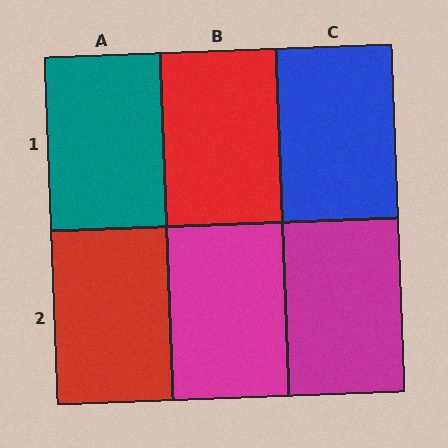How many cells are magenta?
2 cells are magenta.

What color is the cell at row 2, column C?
Magenta.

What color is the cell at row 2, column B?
Magenta.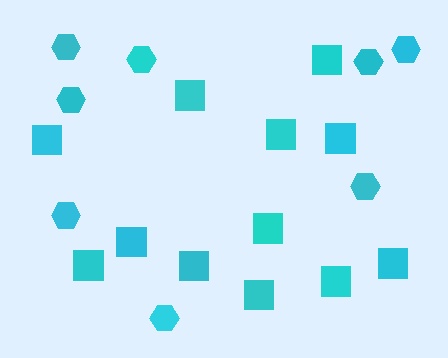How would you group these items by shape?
There are 2 groups: one group of squares (12) and one group of hexagons (8).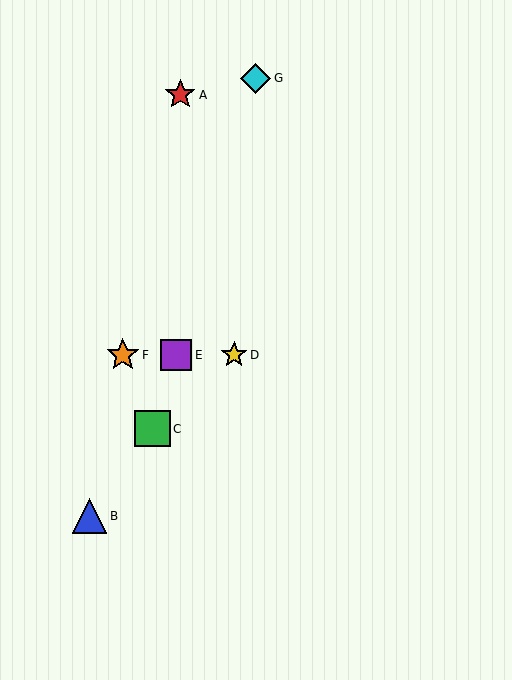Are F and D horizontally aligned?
Yes, both are at y≈355.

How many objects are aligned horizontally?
3 objects (D, E, F) are aligned horizontally.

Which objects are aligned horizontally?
Objects D, E, F are aligned horizontally.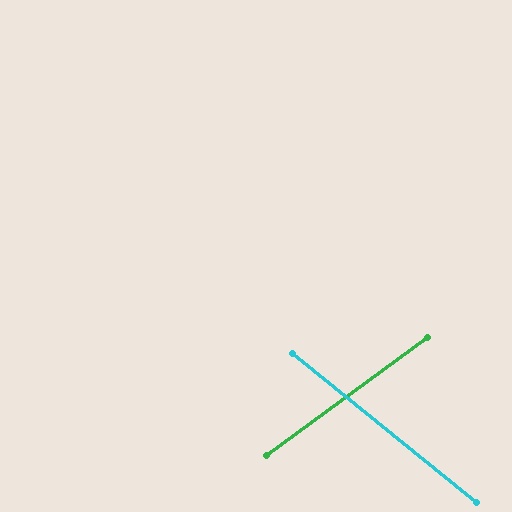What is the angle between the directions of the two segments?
Approximately 75 degrees.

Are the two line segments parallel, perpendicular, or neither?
Neither parallel nor perpendicular — they differ by about 75°.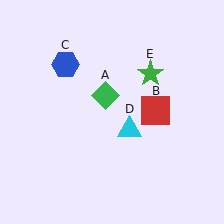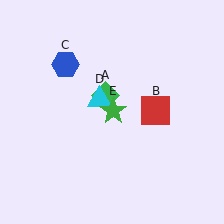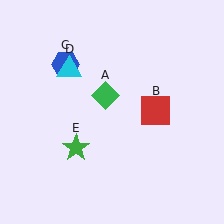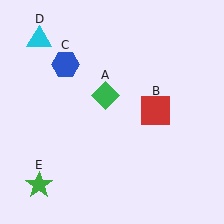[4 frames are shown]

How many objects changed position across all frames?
2 objects changed position: cyan triangle (object D), green star (object E).